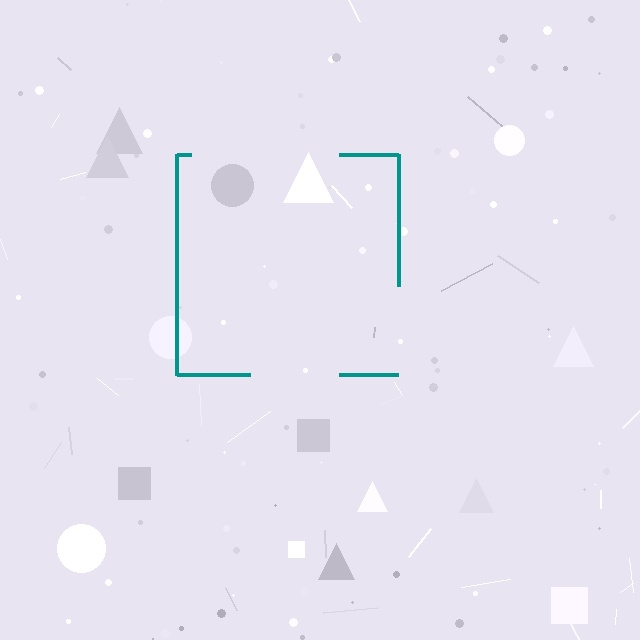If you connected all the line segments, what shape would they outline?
They would outline a square.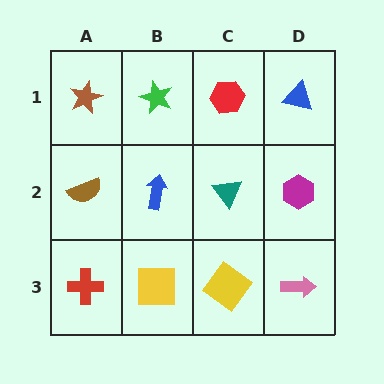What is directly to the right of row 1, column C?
A blue triangle.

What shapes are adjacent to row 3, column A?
A brown semicircle (row 2, column A), a yellow square (row 3, column B).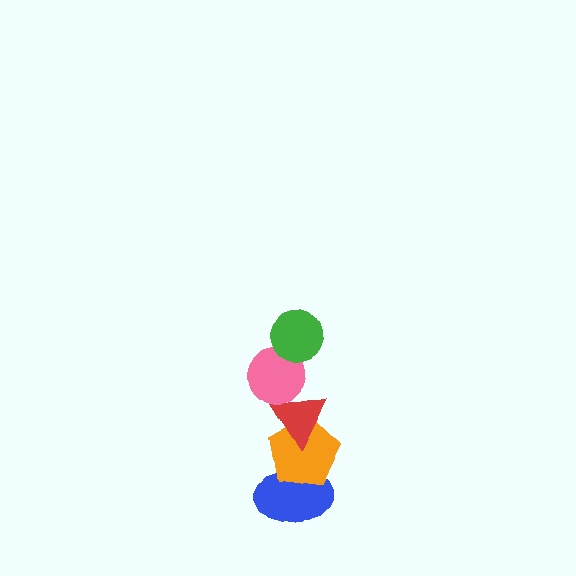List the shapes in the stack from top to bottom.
From top to bottom: the green circle, the pink circle, the red triangle, the orange pentagon, the blue ellipse.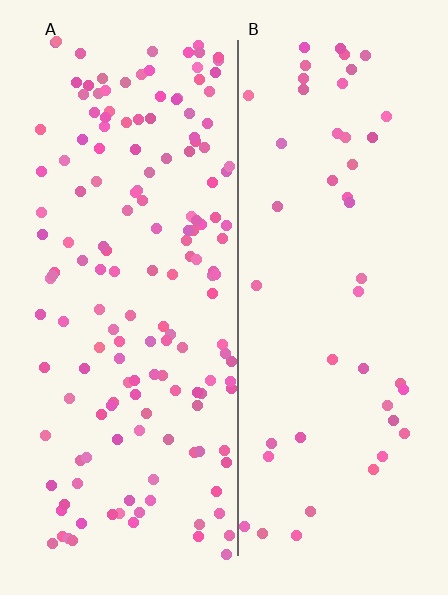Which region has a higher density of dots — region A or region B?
A (the left).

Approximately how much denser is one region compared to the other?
Approximately 3.3× — region A over region B.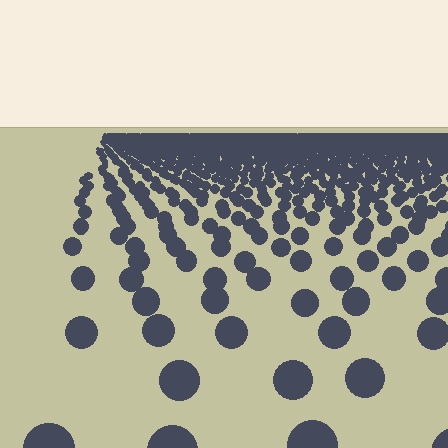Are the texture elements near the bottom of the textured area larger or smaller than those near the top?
Larger. Near the bottom, elements are closer to the viewer and appear at a bigger on-screen size.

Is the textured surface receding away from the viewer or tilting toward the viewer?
The surface is receding away from the viewer. Texture elements get smaller and denser toward the top.